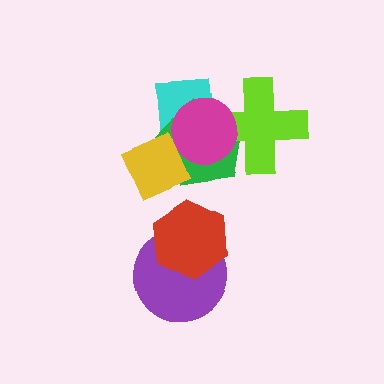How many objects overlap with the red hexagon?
1 object overlaps with the red hexagon.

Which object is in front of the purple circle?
The red hexagon is in front of the purple circle.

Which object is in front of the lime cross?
The magenta circle is in front of the lime cross.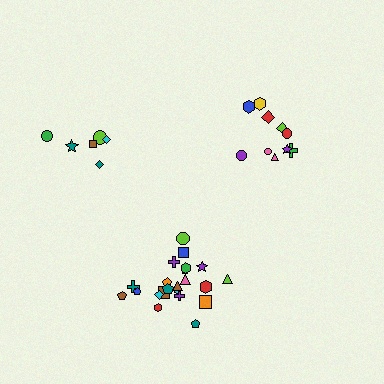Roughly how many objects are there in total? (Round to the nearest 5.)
Roughly 40 objects in total.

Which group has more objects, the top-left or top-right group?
The top-right group.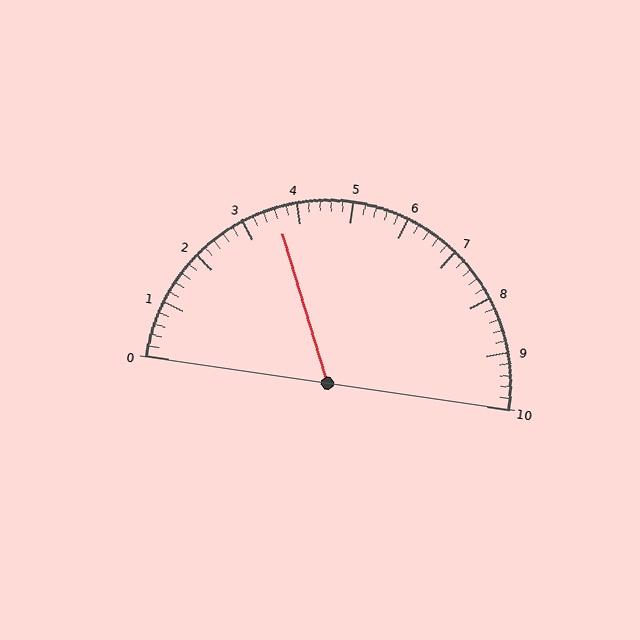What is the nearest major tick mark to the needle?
The nearest major tick mark is 4.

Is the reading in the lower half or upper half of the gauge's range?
The reading is in the lower half of the range (0 to 10).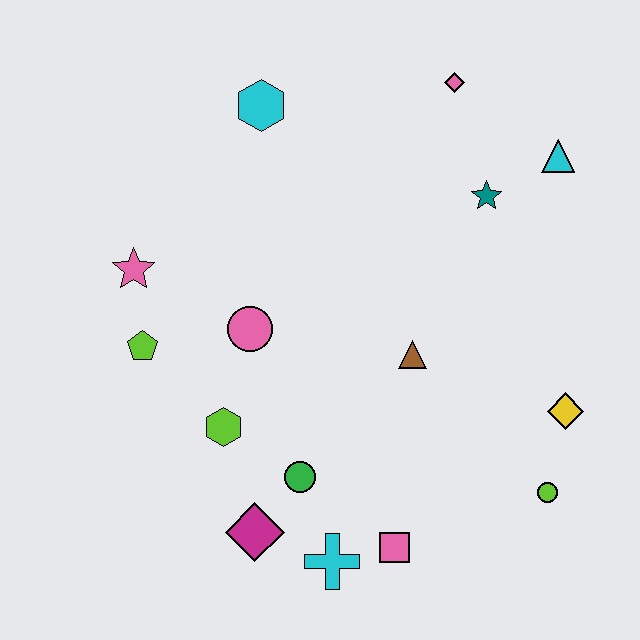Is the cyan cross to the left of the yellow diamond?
Yes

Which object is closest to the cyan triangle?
The teal star is closest to the cyan triangle.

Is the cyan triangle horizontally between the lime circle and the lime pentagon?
No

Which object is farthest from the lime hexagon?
The cyan triangle is farthest from the lime hexagon.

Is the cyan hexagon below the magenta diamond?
No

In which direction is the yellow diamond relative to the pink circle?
The yellow diamond is to the right of the pink circle.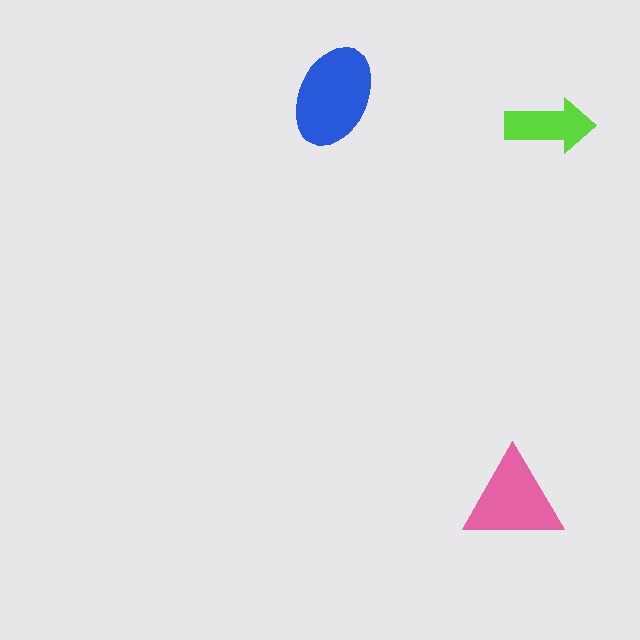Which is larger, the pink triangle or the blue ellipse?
The blue ellipse.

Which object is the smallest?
The lime arrow.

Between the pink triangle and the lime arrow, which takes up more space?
The pink triangle.